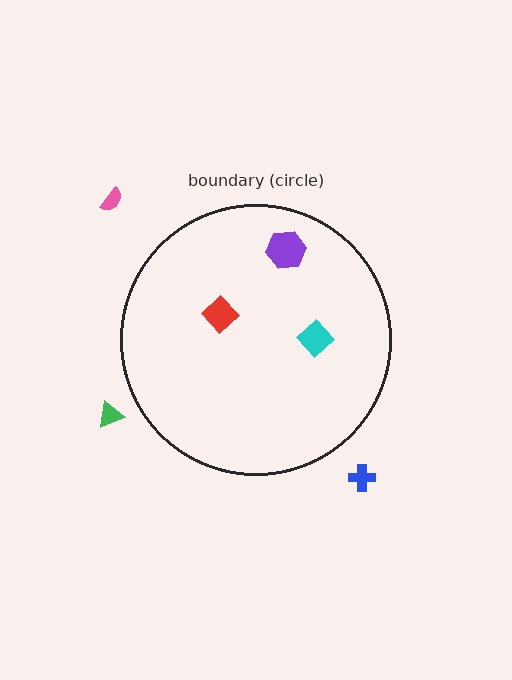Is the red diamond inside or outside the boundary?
Inside.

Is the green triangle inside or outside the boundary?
Outside.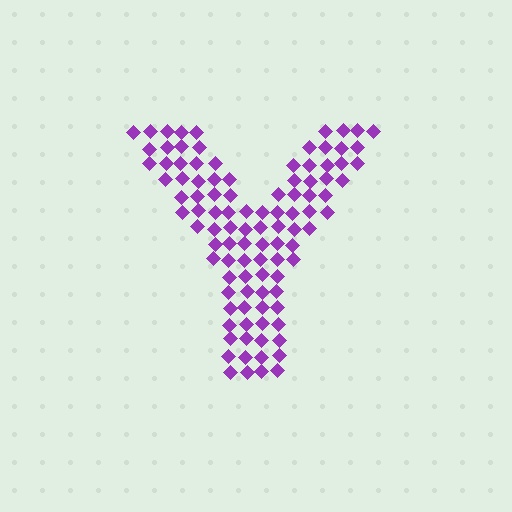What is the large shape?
The large shape is the letter Y.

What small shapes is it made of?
It is made of small diamonds.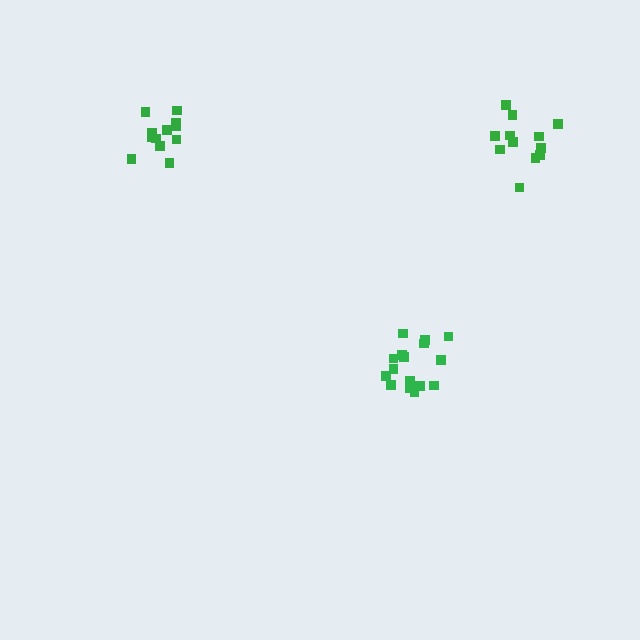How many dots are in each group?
Group 1: 12 dots, Group 2: 16 dots, Group 3: 12 dots (40 total).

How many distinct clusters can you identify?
There are 3 distinct clusters.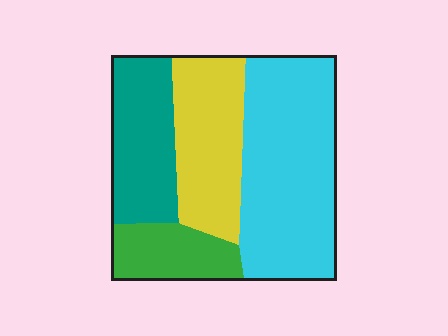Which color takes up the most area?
Cyan, at roughly 40%.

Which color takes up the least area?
Green, at roughly 15%.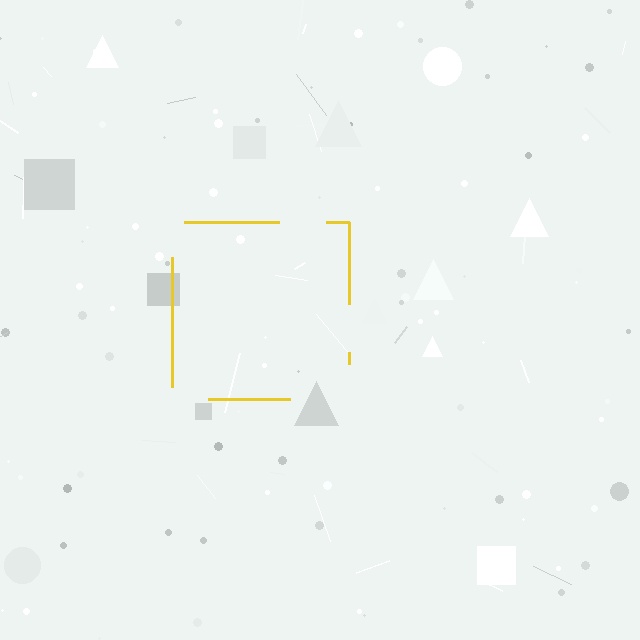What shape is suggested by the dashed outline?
The dashed outline suggests a square.